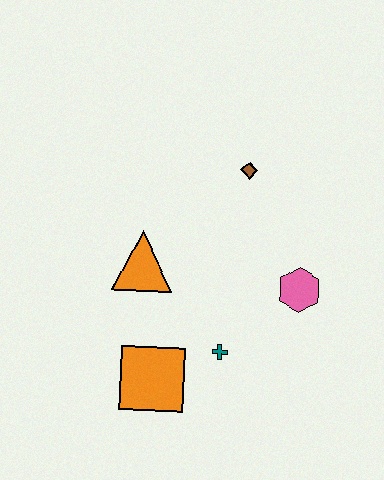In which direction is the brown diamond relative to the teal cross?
The brown diamond is above the teal cross.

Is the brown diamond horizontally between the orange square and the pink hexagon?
Yes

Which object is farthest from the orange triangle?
The pink hexagon is farthest from the orange triangle.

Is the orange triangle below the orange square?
No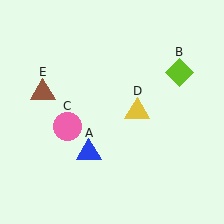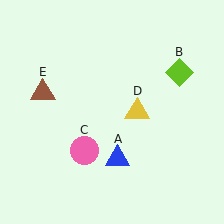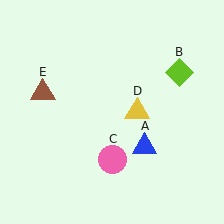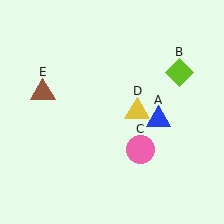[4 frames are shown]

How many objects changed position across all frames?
2 objects changed position: blue triangle (object A), pink circle (object C).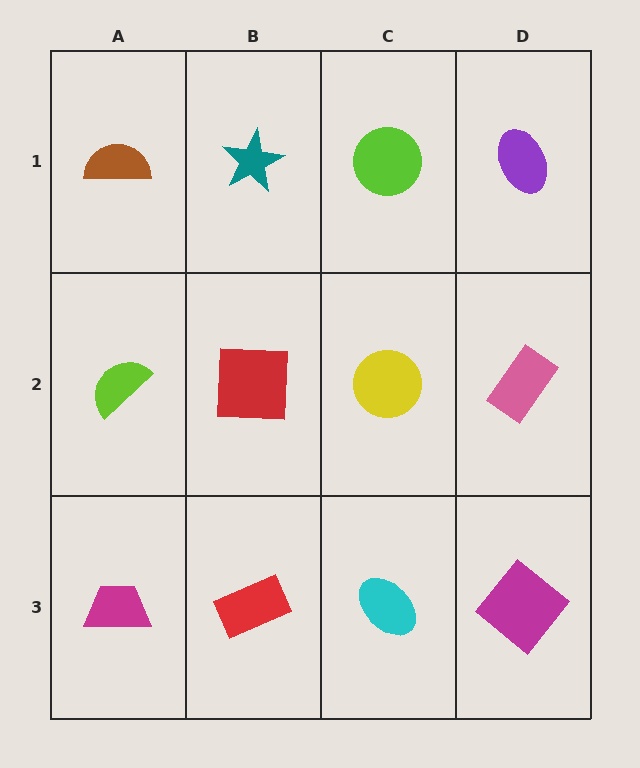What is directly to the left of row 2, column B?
A lime semicircle.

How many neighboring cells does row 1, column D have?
2.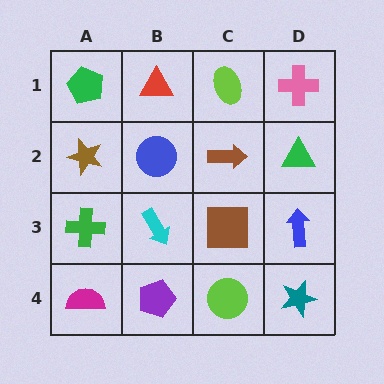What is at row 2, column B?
A blue circle.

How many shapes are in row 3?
4 shapes.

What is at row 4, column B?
A purple pentagon.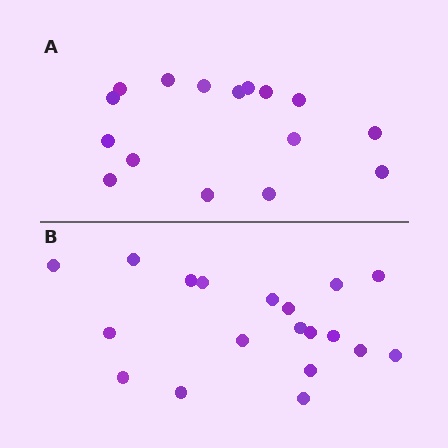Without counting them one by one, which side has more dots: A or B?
Region B (the bottom region) has more dots.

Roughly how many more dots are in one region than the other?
Region B has just a few more — roughly 2 or 3 more dots than region A.